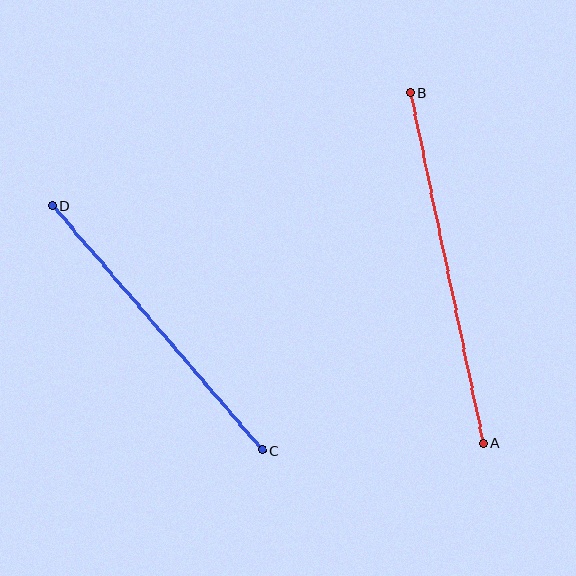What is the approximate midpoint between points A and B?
The midpoint is at approximately (447, 268) pixels.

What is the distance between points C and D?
The distance is approximately 322 pixels.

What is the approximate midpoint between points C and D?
The midpoint is at approximately (157, 328) pixels.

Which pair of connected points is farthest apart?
Points A and B are farthest apart.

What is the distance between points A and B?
The distance is approximately 358 pixels.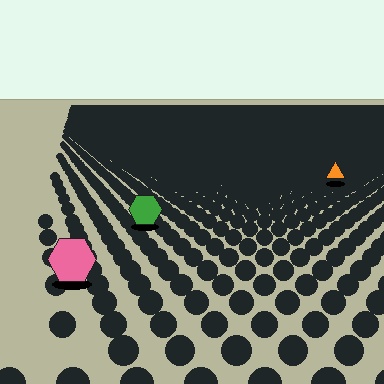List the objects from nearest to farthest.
From nearest to farthest: the pink hexagon, the green hexagon, the orange triangle.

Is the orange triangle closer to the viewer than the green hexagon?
No. The green hexagon is closer — you can tell from the texture gradient: the ground texture is coarser near it.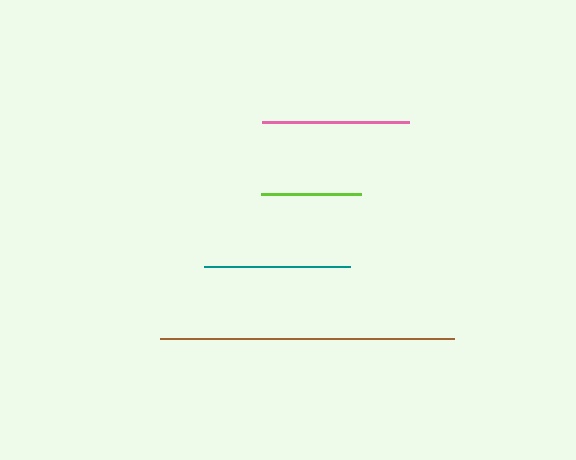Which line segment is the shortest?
The lime line is the shortest at approximately 99 pixels.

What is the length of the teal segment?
The teal segment is approximately 146 pixels long.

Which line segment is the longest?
The brown line is the longest at approximately 294 pixels.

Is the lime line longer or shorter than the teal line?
The teal line is longer than the lime line.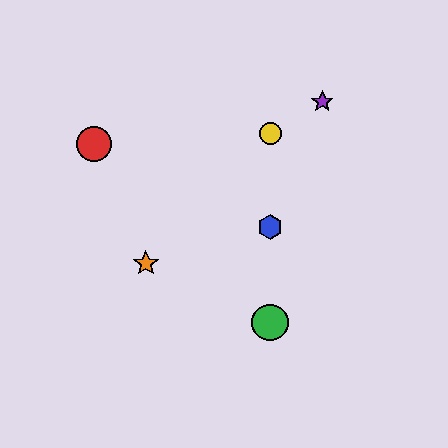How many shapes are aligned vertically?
3 shapes (the blue hexagon, the green circle, the yellow circle) are aligned vertically.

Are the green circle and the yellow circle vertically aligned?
Yes, both are at x≈270.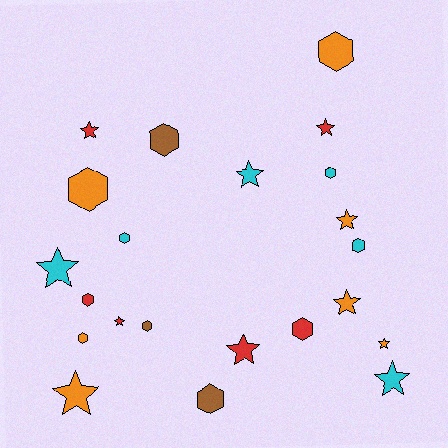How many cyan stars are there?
There are 3 cyan stars.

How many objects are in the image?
There are 22 objects.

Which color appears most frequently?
Orange, with 7 objects.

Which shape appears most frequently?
Hexagon, with 11 objects.